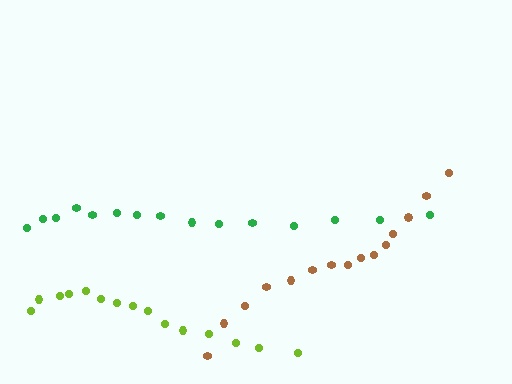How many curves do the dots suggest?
There are 3 distinct paths.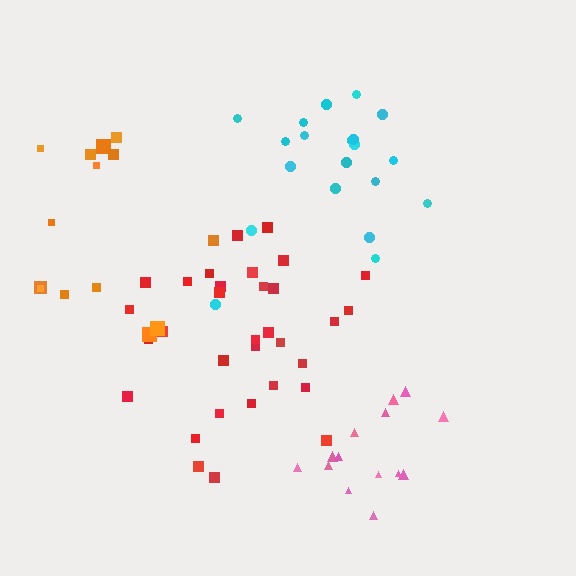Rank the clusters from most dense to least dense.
pink, red, cyan, orange.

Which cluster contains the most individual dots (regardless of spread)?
Red (32).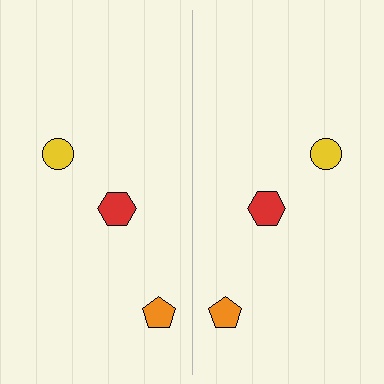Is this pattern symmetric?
Yes, this pattern has bilateral (reflection) symmetry.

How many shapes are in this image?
There are 6 shapes in this image.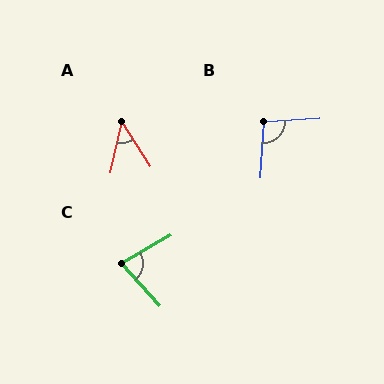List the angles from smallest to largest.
A (45°), C (77°), B (97°).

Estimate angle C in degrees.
Approximately 77 degrees.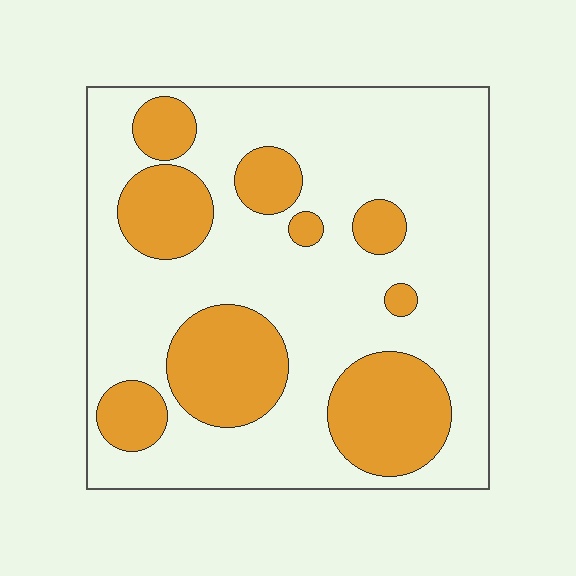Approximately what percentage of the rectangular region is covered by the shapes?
Approximately 30%.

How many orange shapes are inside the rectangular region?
9.